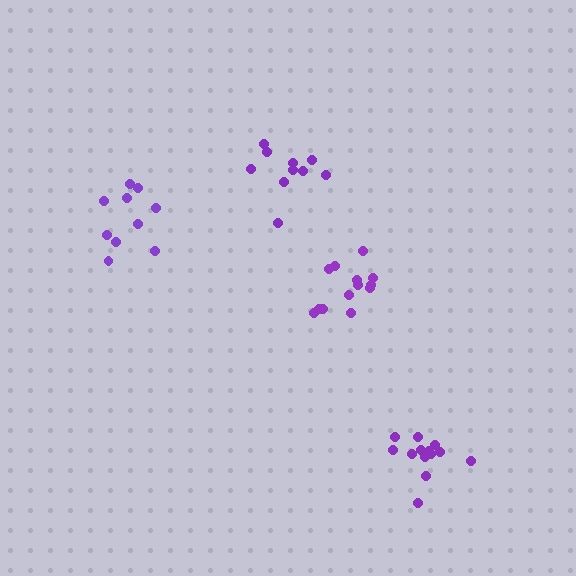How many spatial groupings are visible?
There are 4 spatial groupings.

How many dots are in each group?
Group 1: 13 dots, Group 2: 10 dots, Group 3: 13 dots, Group 4: 10 dots (46 total).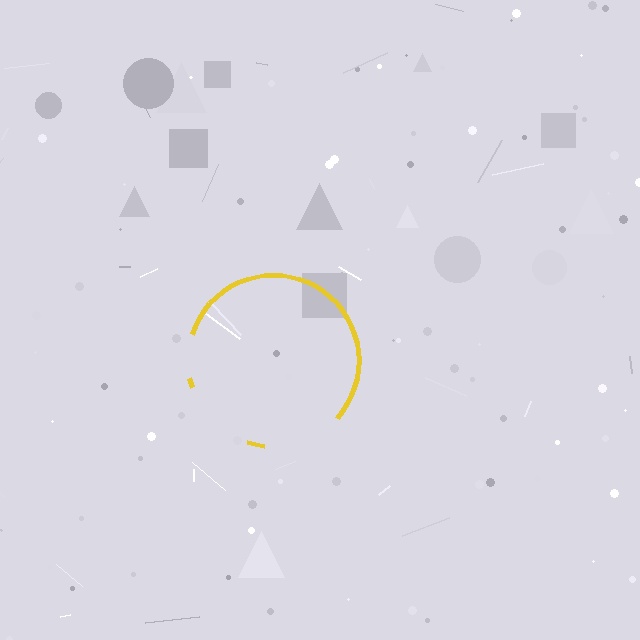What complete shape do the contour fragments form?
The contour fragments form a circle.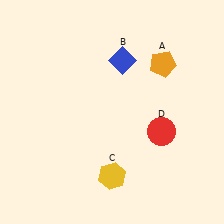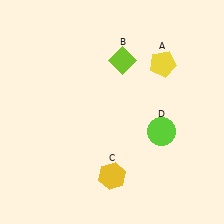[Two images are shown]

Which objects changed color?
A changed from orange to yellow. B changed from blue to lime. D changed from red to lime.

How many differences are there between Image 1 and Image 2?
There are 3 differences between the two images.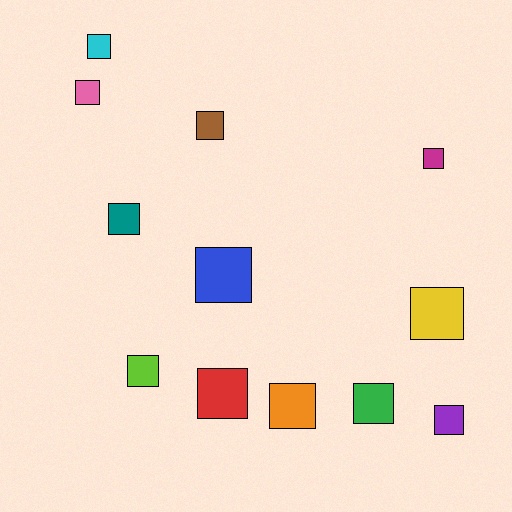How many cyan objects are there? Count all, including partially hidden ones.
There is 1 cyan object.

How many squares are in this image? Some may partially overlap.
There are 12 squares.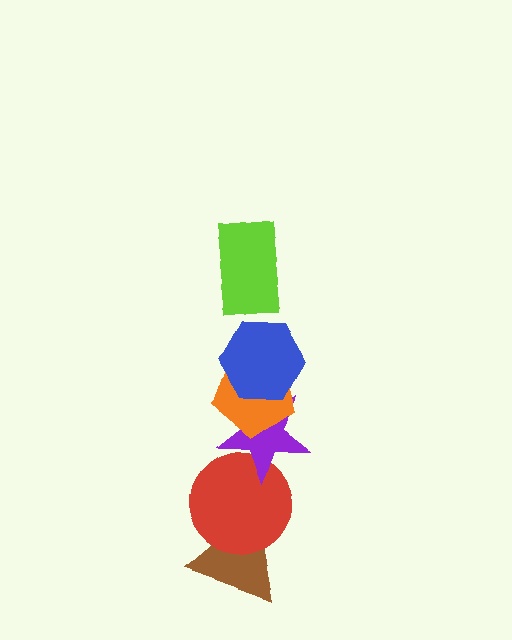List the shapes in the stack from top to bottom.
From top to bottom: the lime rectangle, the blue hexagon, the orange pentagon, the purple star, the red circle, the brown triangle.